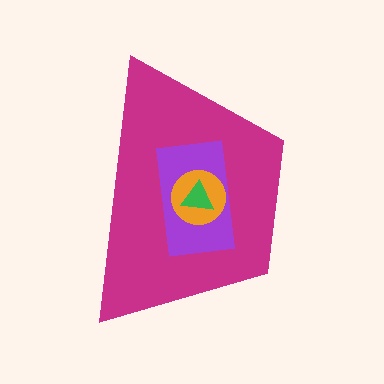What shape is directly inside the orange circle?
The green triangle.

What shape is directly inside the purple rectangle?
The orange circle.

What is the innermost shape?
The green triangle.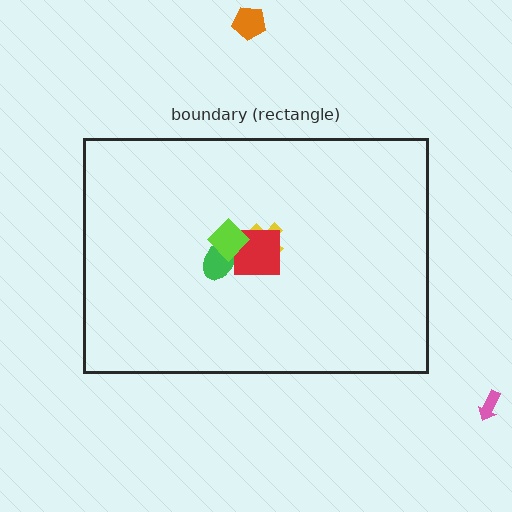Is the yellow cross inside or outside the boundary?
Inside.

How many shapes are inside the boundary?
4 inside, 2 outside.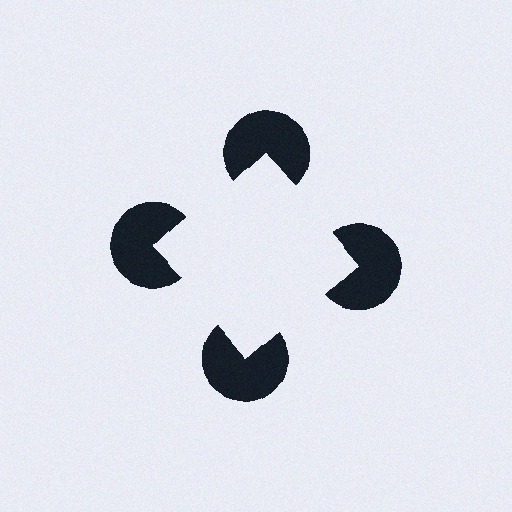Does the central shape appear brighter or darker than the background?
It typically appears slightly brighter than the background, even though no actual brightness change is drawn.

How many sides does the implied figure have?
4 sides.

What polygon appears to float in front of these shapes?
An illusory square — its edges are inferred from the aligned wedge cuts in the pac-man discs, not physically drawn.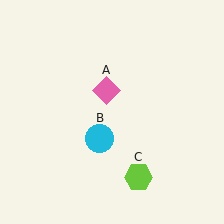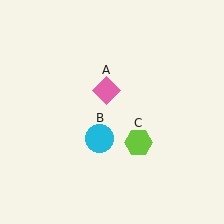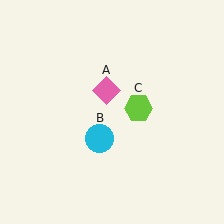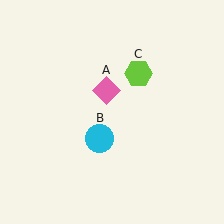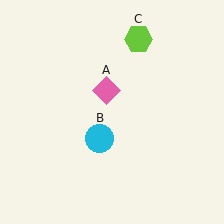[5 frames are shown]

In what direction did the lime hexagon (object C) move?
The lime hexagon (object C) moved up.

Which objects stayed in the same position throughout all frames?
Pink diamond (object A) and cyan circle (object B) remained stationary.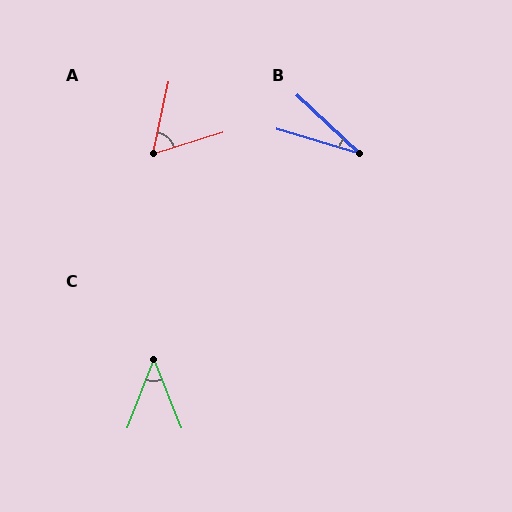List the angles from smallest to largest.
B (26°), C (43°), A (61°).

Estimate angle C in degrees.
Approximately 43 degrees.